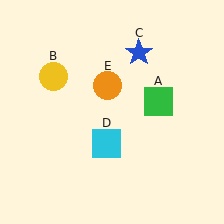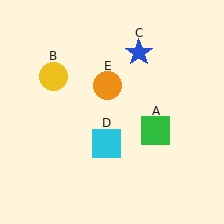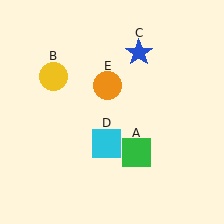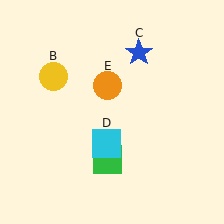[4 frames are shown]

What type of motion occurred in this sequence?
The green square (object A) rotated clockwise around the center of the scene.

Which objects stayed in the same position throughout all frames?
Yellow circle (object B) and blue star (object C) and cyan square (object D) and orange circle (object E) remained stationary.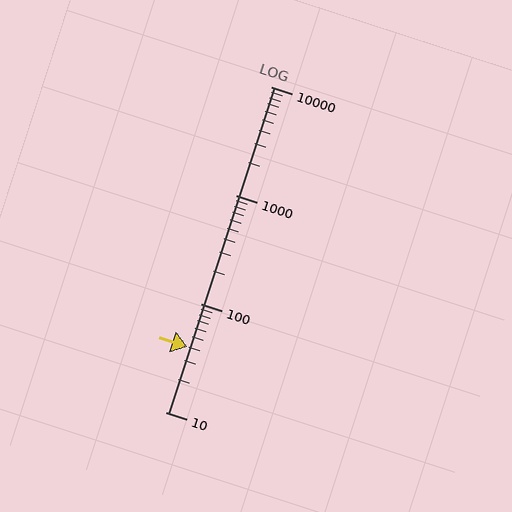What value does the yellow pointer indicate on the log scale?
The pointer indicates approximately 40.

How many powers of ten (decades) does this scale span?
The scale spans 3 decades, from 10 to 10000.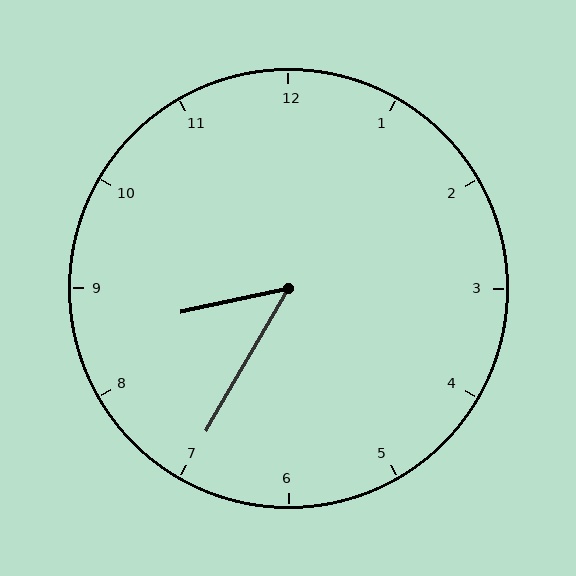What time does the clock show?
8:35.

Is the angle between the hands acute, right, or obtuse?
It is acute.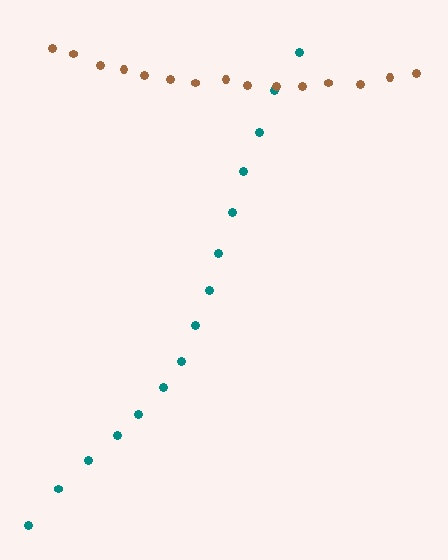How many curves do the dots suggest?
There are 2 distinct paths.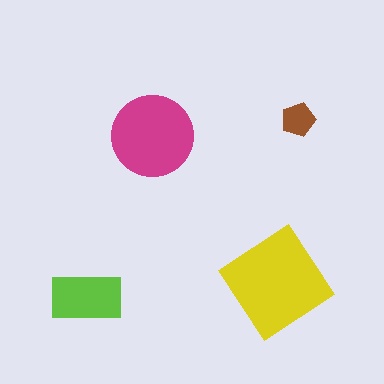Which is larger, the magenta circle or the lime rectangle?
The magenta circle.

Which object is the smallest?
The brown pentagon.